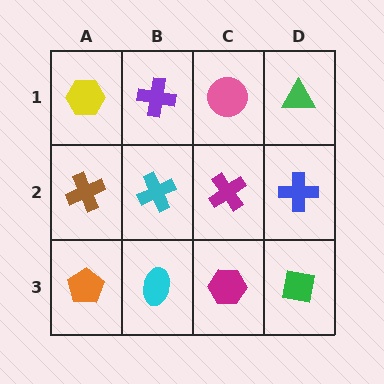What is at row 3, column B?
A cyan ellipse.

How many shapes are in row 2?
4 shapes.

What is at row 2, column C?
A magenta cross.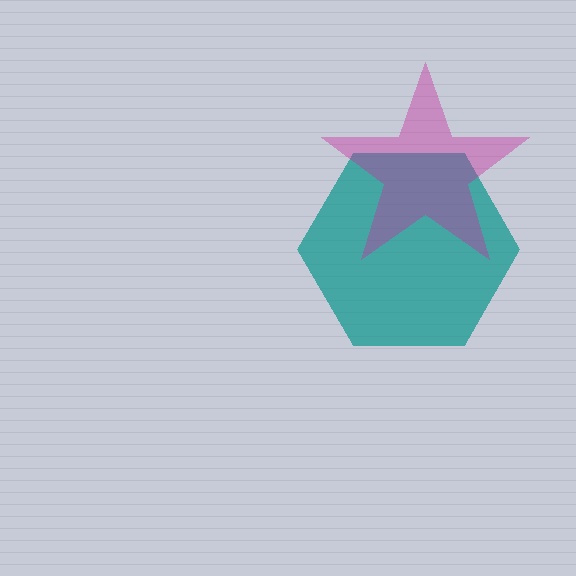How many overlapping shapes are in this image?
There are 2 overlapping shapes in the image.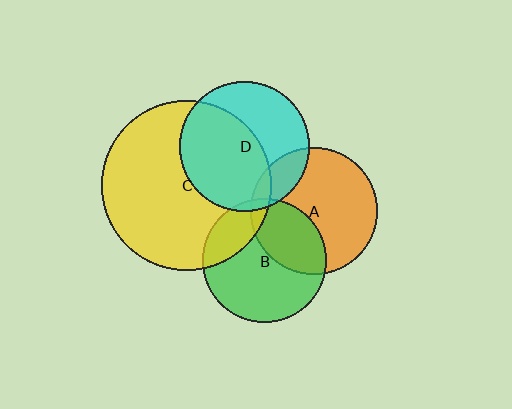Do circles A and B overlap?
Yes.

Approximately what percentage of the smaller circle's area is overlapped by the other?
Approximately 35%.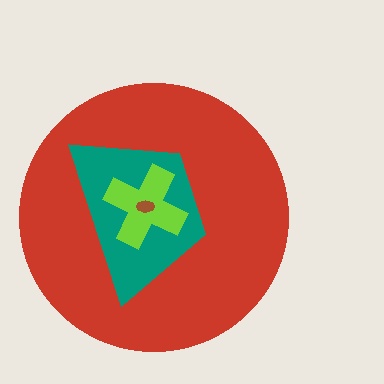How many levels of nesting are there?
4.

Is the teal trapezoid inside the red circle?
Yes.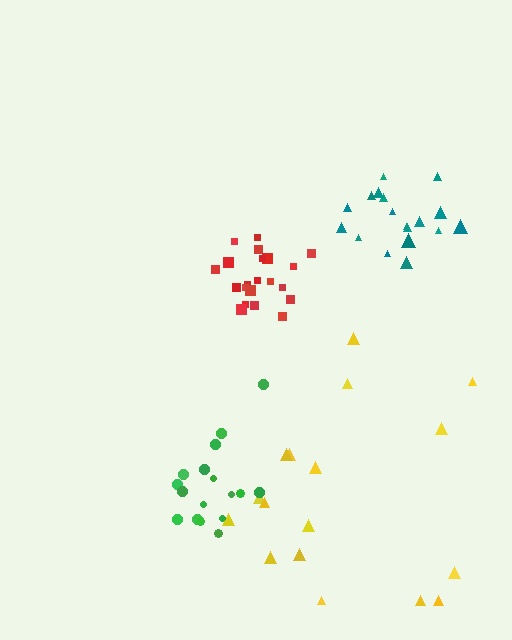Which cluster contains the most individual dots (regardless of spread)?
Red (21).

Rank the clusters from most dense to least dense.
red, teal, green, yellow.